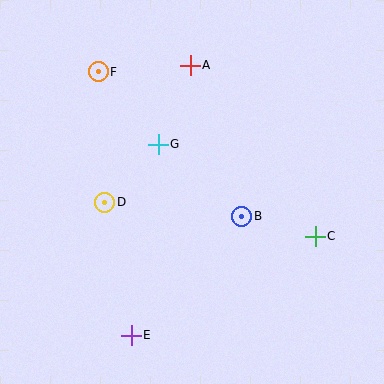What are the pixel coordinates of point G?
Point G is at (158, 144).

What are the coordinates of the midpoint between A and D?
The midpoint between A and D is at (147, 134).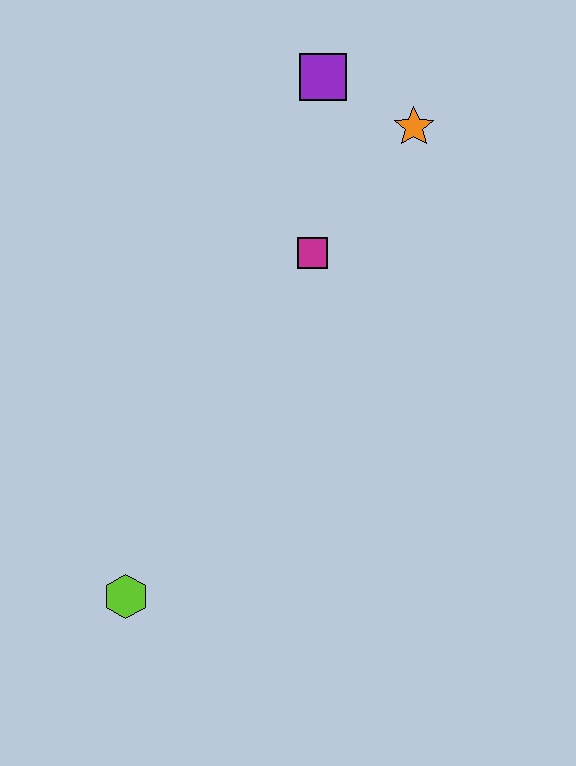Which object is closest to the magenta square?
The orange star is closest to the magenta square.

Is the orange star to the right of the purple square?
Yes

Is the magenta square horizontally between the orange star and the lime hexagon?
Yes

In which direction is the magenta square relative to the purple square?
The magenta square is below the purple square.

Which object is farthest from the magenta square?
The lime hexagon is farthest from the magenta square.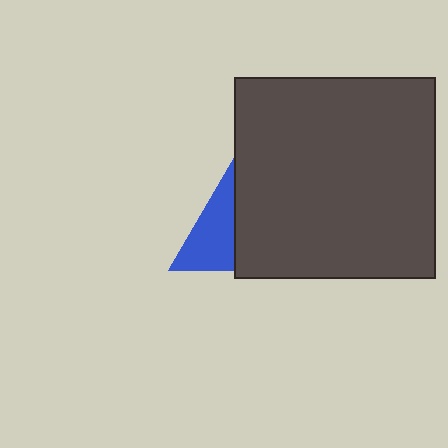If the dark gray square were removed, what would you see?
You would see the complete blue triangle.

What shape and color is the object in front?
The object in front is a dark gray square.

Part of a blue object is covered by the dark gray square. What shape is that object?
It is a triangle.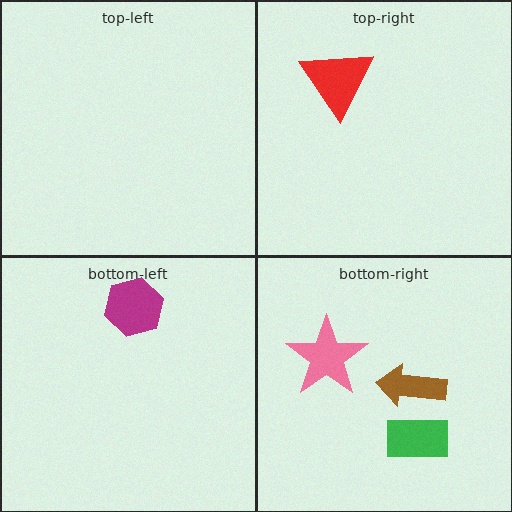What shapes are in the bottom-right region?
The green rectangle, the brown arrow, the pink star.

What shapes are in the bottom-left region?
The magenta hexagon.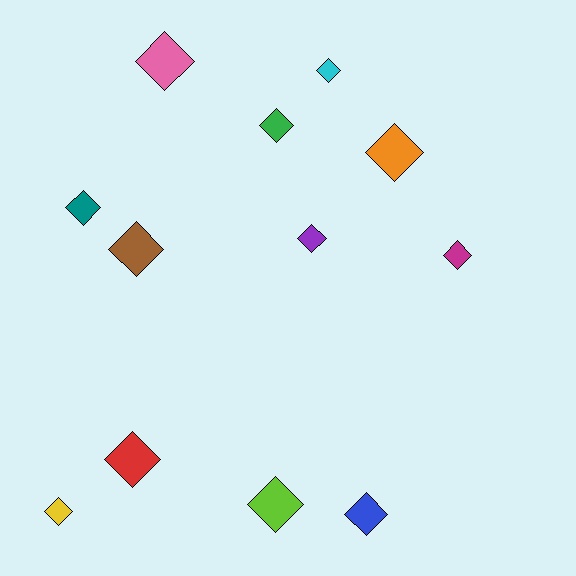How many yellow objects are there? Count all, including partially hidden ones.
There is 1 yellow object.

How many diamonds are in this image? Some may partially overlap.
There are 12 diamonds.